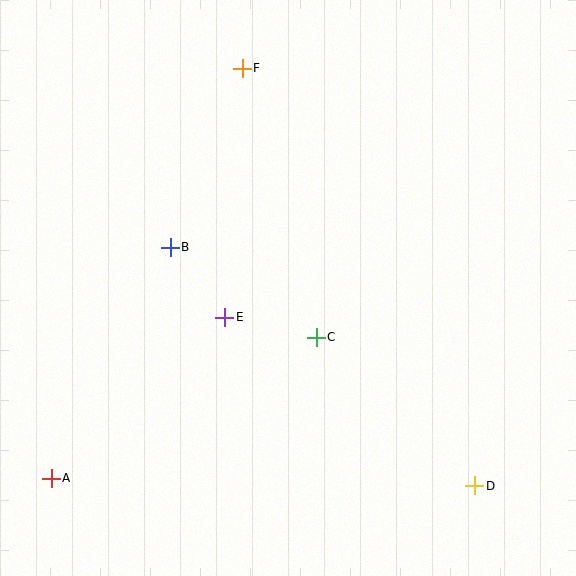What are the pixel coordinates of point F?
Point F is at (242, 68).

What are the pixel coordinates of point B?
Point B is at (170, 247).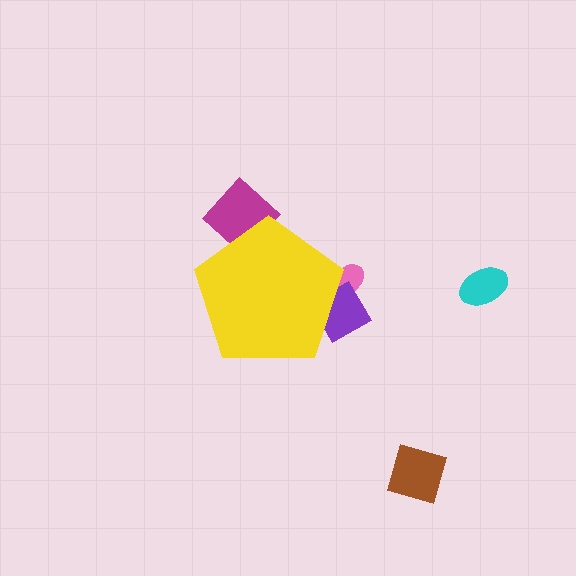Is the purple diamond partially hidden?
Yes, the purple diamond is partially hidden behind the yellow pentagon.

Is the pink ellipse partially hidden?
Yes, the pink ellipse is partially hidden behind the yellow pentagon.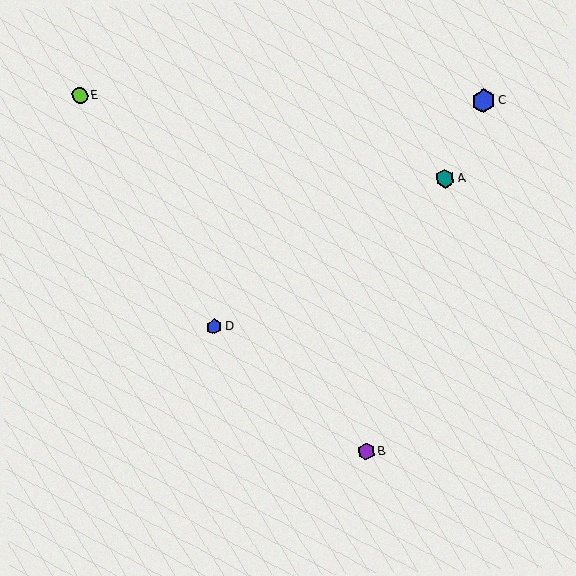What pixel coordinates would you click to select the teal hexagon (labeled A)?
Click at (445, 178) to select the teal hexagon A.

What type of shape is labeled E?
Shape E is a lime circle.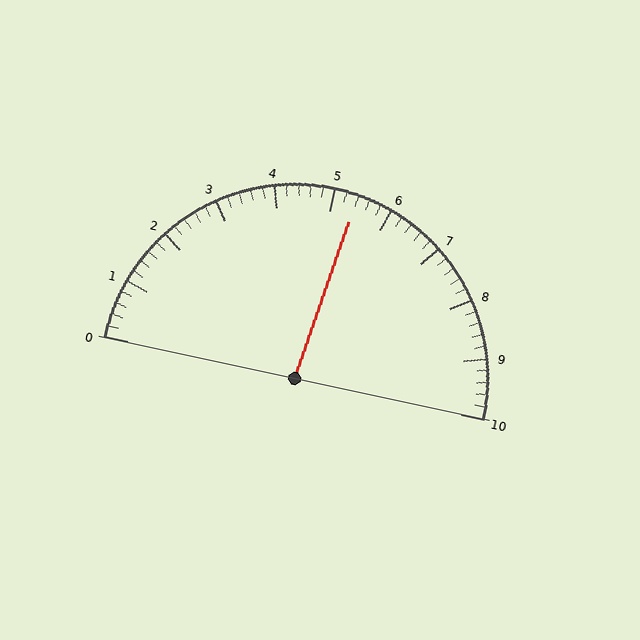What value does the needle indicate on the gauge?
The needle indicates approximately 5.4.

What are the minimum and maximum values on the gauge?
The gauge ranges from 0 to 10.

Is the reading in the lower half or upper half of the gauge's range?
The reading is in the upper half of the range (0 to 10).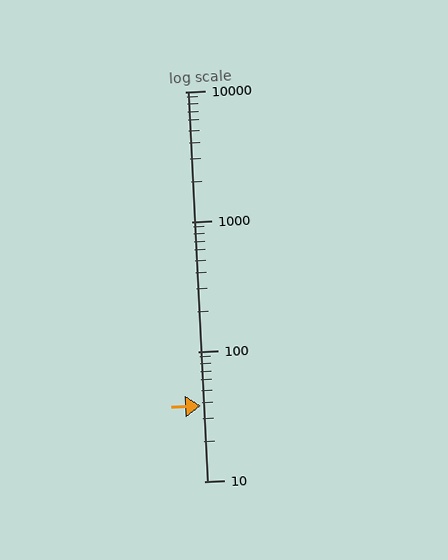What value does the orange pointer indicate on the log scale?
The pointer indicates approximately 38.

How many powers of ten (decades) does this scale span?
The scale spans 3 decades, from 10 to 10000.